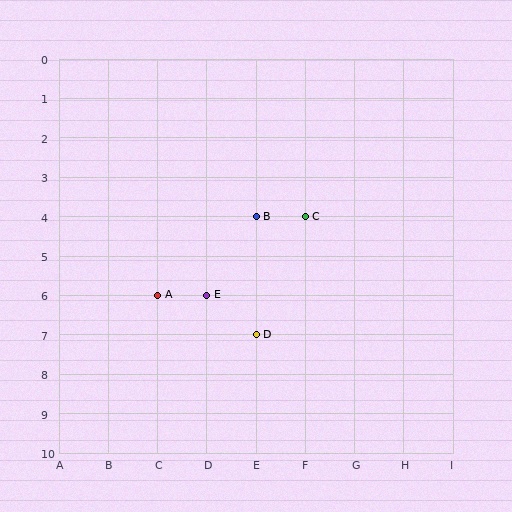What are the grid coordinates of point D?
Point D is at grid coordinates (E, 7).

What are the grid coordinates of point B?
Point B is at grid coordinates (E, 4).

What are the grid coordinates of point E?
Point E is at grid coordinates (D, 6).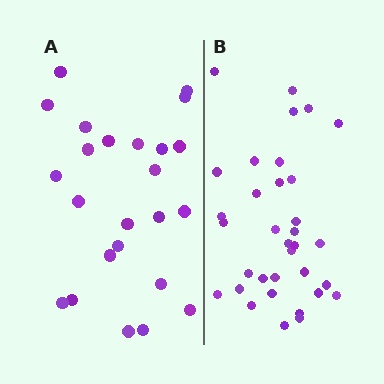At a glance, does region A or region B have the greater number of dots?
Region B (the right region) has more dots.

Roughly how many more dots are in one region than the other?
Region B has roughly 10 or so more dots than region A.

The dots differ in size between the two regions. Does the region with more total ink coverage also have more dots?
No. Region A has more total ink coverage because its dots are larger, but region B actually contains more individual dots. Total area can be misleading — the number of items is what matters here.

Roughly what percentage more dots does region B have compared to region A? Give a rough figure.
About 40% more.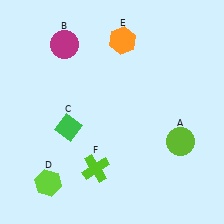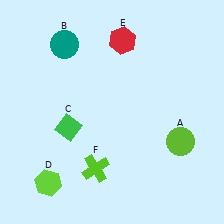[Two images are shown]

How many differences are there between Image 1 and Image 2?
There are 2 differences between the two images.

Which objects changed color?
B changed from magenta to teal. E changed from orange to red.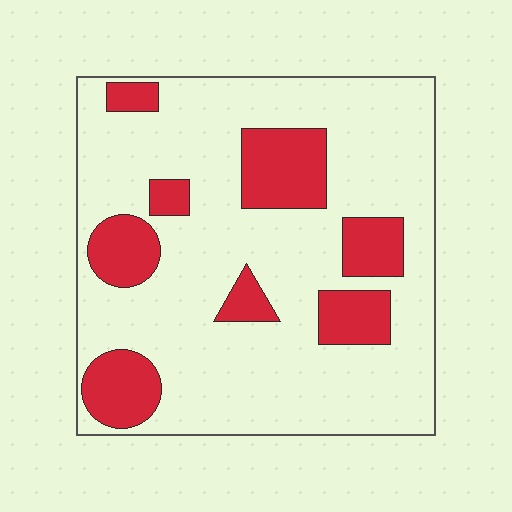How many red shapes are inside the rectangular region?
8.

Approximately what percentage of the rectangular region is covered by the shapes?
Approximately 25%.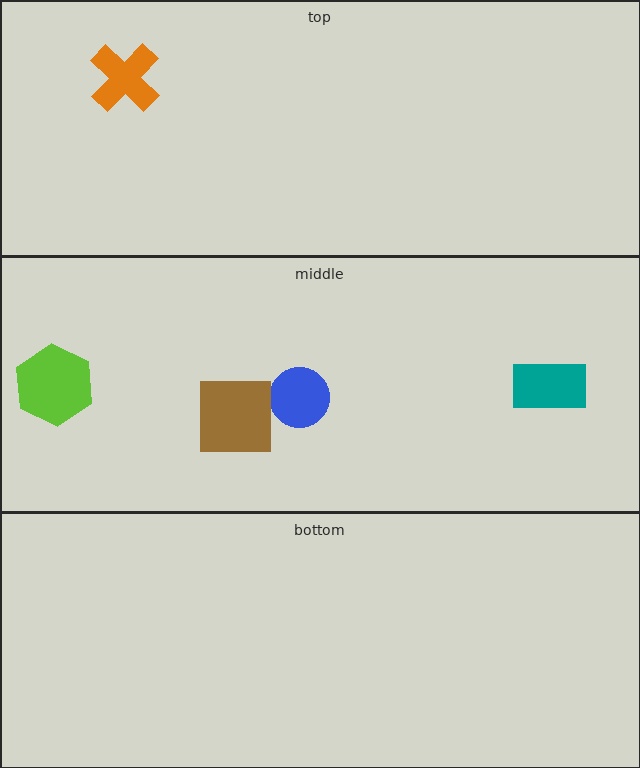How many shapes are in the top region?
1.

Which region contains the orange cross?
The top region.